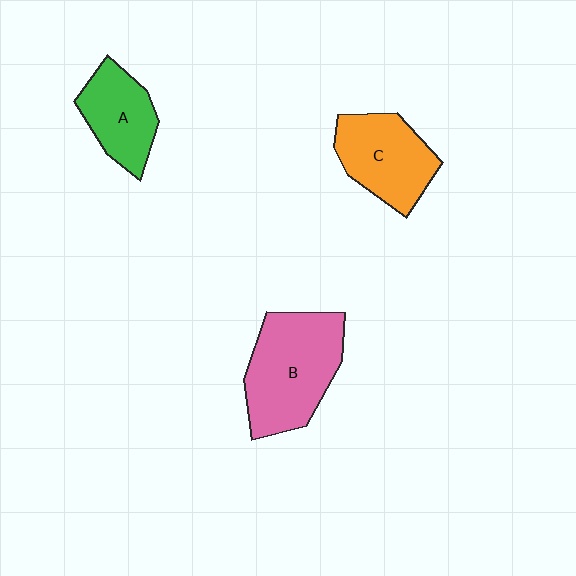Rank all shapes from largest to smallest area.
From largest to smallest: B (pink), C (orange), A (green).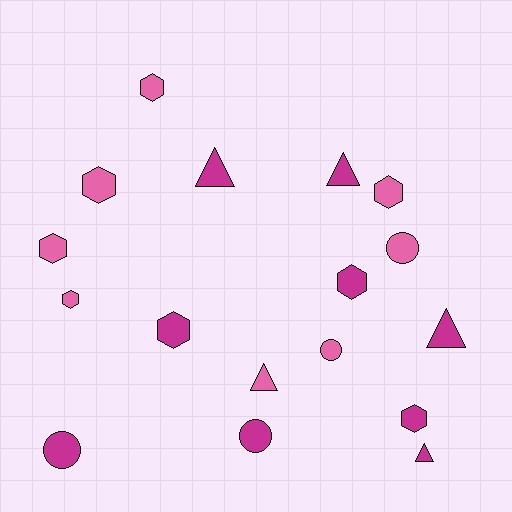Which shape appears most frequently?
Hexagon, with 8 objects.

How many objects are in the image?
There are 17 objects.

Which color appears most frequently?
Magenta, with 9 objects.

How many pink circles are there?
There are 2 pink circles.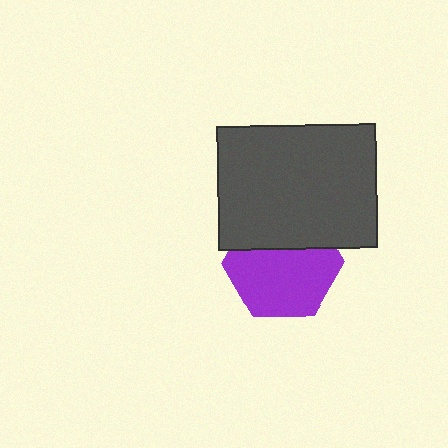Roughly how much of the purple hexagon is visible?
About half of it is visible (roughly 64%).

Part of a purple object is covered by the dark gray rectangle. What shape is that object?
It is a hexagon.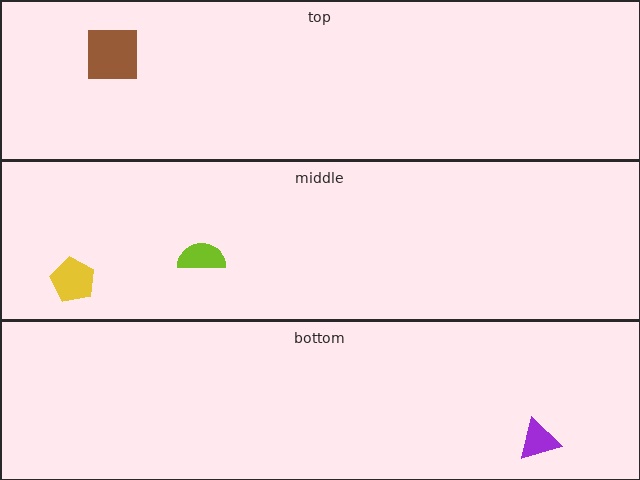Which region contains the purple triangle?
The bottom region.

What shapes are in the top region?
The brown square.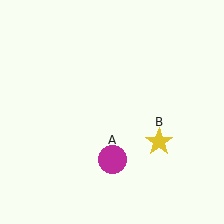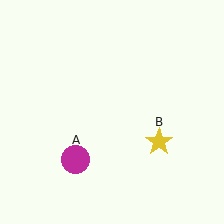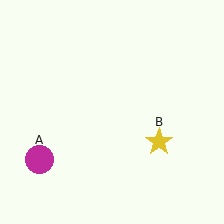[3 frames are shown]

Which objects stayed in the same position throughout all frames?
Yellow star (object B) remained stationary.